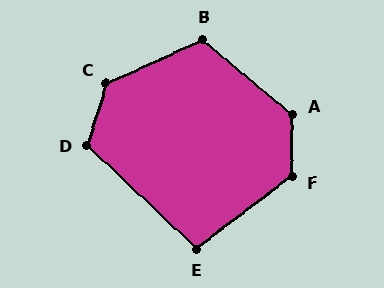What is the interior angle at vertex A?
Approximately 129 degrees (obtuse).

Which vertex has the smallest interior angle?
E, at approximately 100 degrees.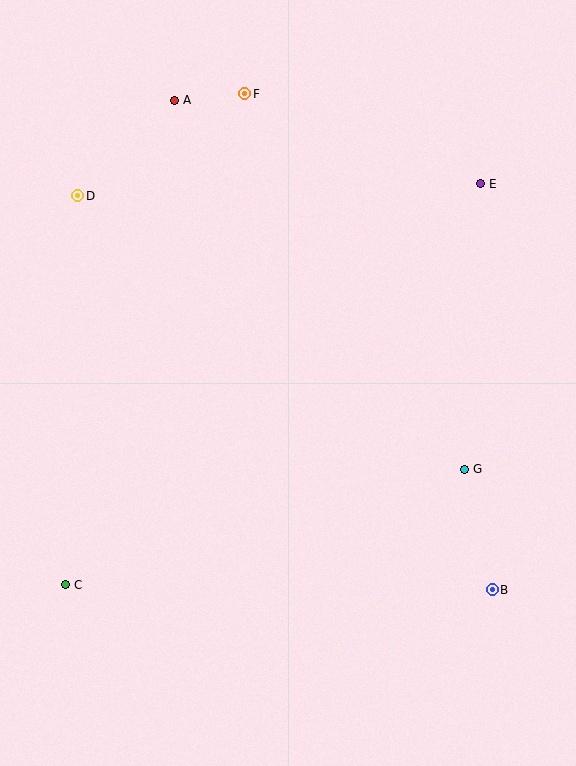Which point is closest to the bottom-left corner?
Point C is closest to the bottom-left corner.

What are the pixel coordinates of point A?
Point A is at (175, 100).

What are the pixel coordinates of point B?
Point B is at (492, 590).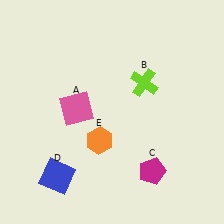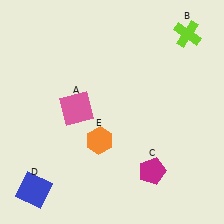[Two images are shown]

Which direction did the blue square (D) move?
The blue square (D) moved left.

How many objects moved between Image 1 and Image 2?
2 objects moved between the two images.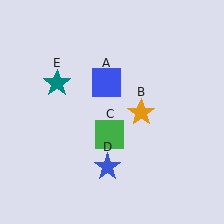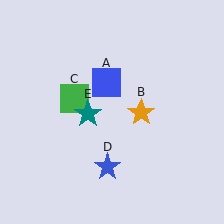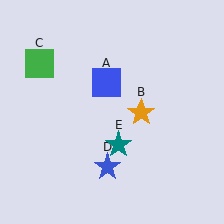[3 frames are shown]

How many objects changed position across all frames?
2 objects changed position: green square (object C), teal star (object E).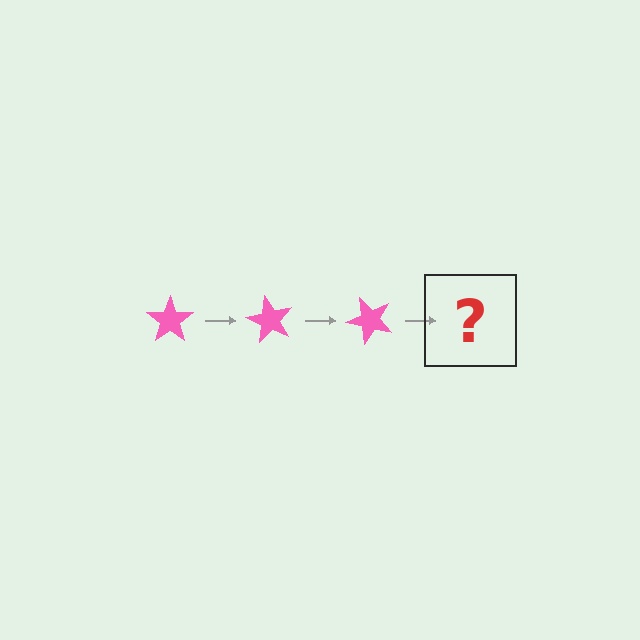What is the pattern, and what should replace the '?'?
The pattern is that the star rotates 60 degrees each step. The '?' should be a pink star rotated 180 degrees.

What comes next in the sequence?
The next element should be a pink star rotated 180 degrees.